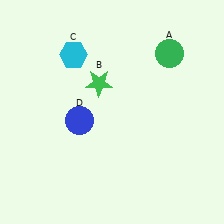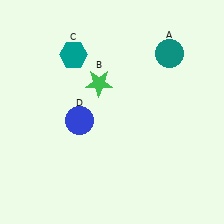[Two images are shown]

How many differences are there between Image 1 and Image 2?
There are 2 differences between the two images.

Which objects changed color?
A changed from green to teal. C changed from cyan to teal.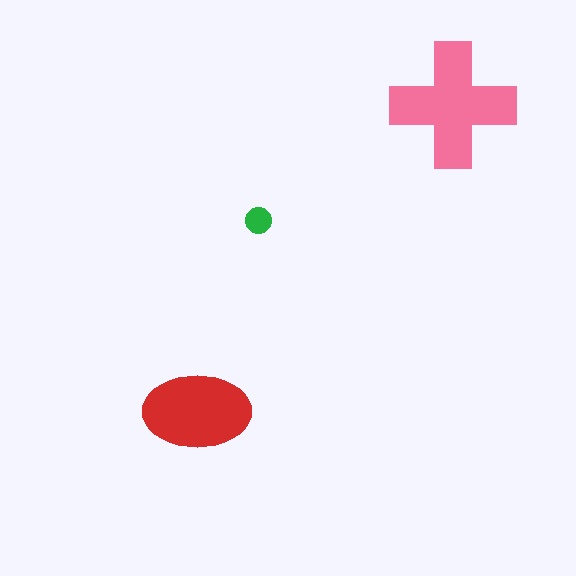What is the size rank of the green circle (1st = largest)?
3rd.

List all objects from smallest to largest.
The green circle, the red ellipse, the pink cross.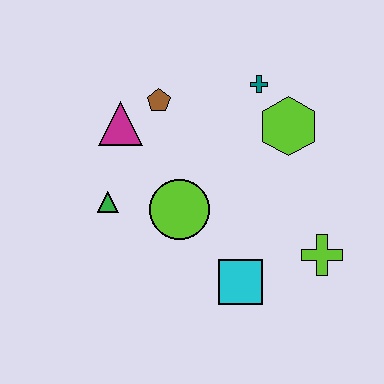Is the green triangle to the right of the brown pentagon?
No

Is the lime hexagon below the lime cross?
No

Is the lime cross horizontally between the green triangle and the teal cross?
No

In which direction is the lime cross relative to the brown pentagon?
The lime cross is to the right of the brown pentagon.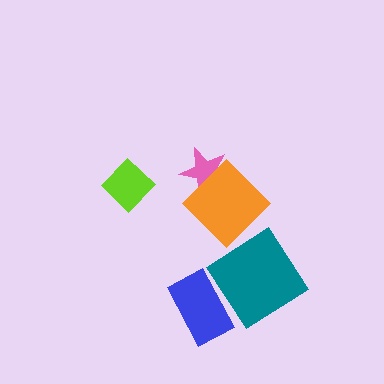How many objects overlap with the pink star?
1 object overlaps with the pink star.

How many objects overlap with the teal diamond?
0 objects overlap with the teal diamond.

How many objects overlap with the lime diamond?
0 objects overlap with the lime diamond.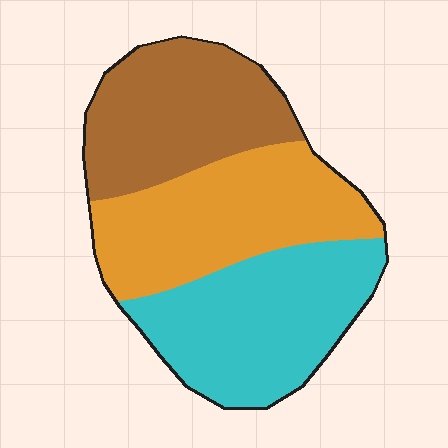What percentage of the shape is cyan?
Cyan covers 35% of the shape.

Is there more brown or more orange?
Orange.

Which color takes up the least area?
Brown, at roughly 30%.